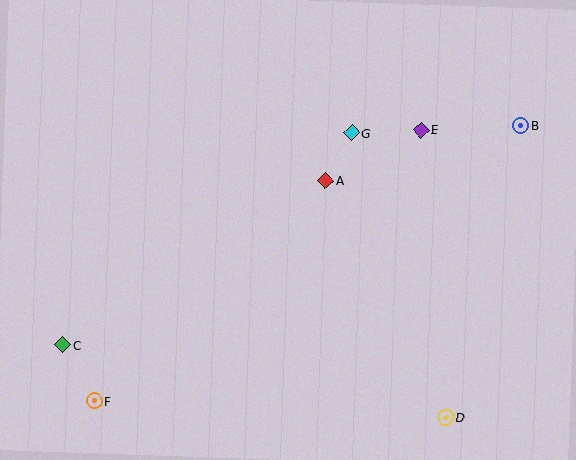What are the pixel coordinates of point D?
Point D is at (446, 417).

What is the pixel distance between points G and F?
The distance between G and F is 372 pixels.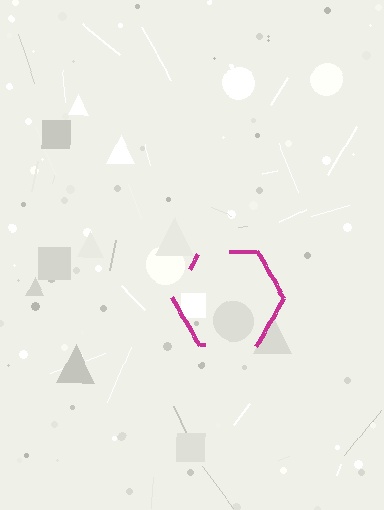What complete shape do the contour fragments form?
The contour fragments form a hexagon.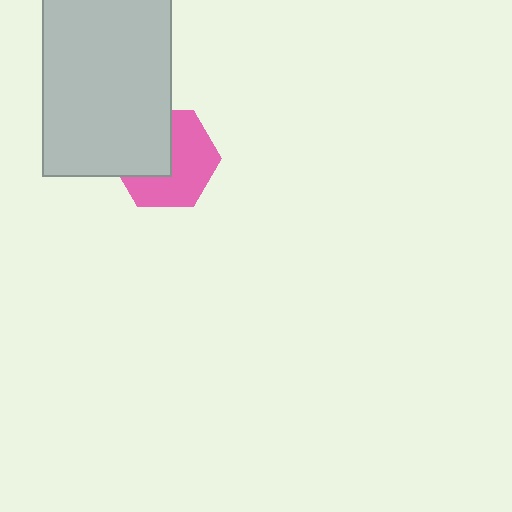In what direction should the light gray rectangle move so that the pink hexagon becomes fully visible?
The light gray rectangle should move toward the upper-left. That is the shortest direction to clear the overlap and leave the pink hexagon fully visible.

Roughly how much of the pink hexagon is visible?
About half of it is visible (roughly 58%).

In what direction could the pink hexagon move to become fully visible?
The pink hexagon could move toward the lower-right. That would shift it out from behind the light gray rectangle entirely.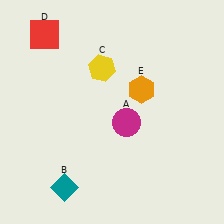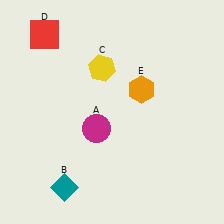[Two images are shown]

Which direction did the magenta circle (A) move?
The magenta circle (A) moved left.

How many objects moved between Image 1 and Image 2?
1 object moved between the two images.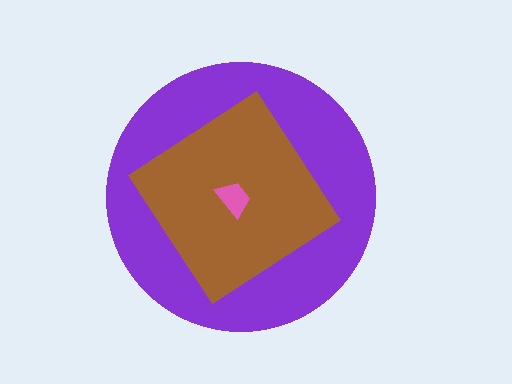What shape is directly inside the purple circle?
The brown diamond.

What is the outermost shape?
The purple circle.